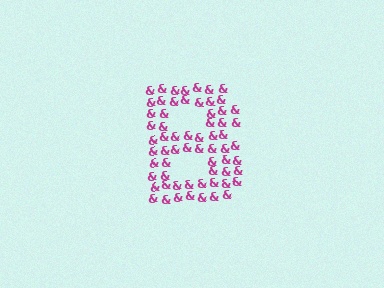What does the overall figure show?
The overall figure shows the letter B.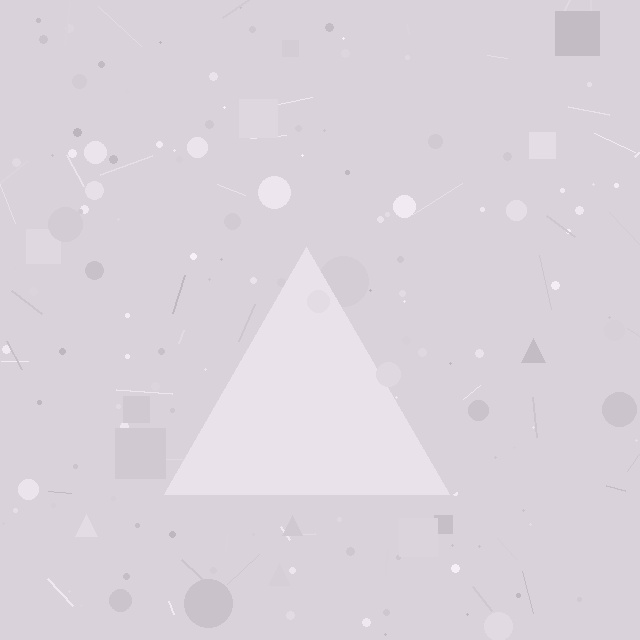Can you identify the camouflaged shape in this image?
The camouflaged shape is a triangle.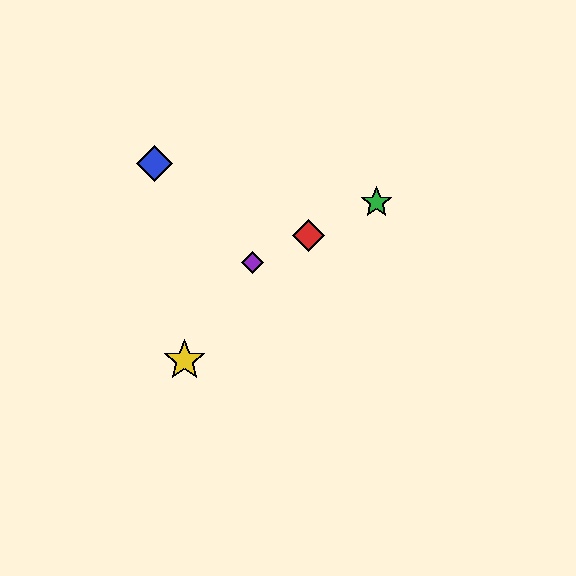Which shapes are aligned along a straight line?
The red diamond, the green star, the purple diamond are aligned along a straight line.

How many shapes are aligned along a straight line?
3 shapes (the red diamond, the green star, the purple diamond) are aligned along a straight line.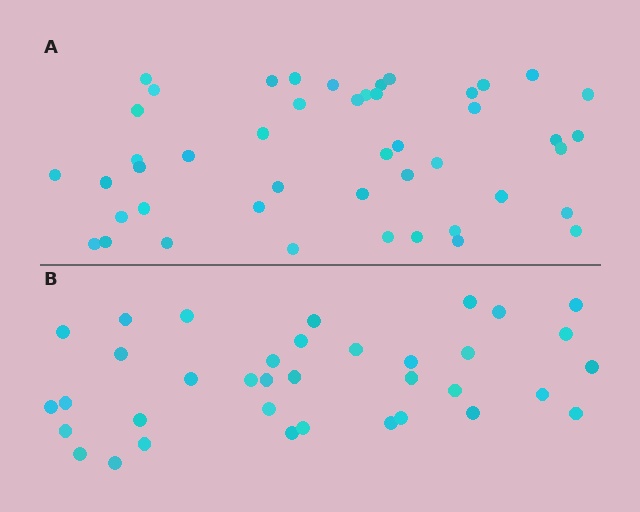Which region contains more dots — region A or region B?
Region A (the top region) has more dots.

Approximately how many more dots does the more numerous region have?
Region A has roughly 10 or so more dots than region B.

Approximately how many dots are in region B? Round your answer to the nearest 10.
About 40 dots. (The exact count is 36, which rounds to 40.)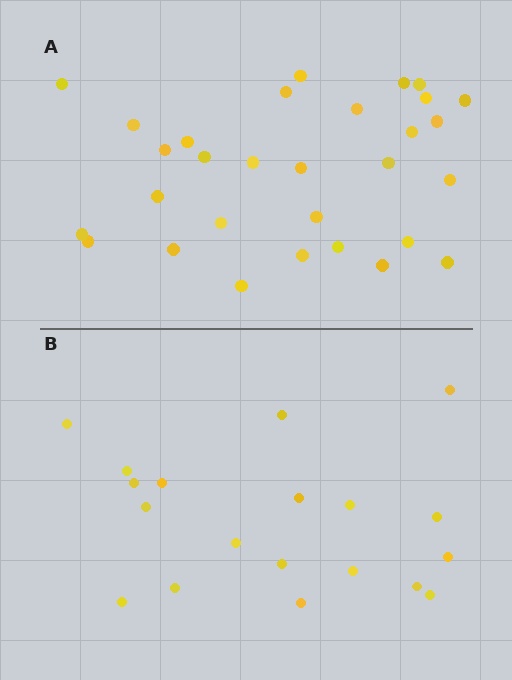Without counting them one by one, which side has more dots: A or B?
Region A (the top region) has more dots.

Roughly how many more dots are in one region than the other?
Region A has roughly 12 or so more dots than region B.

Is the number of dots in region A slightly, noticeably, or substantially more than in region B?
Region A has substantially more. The ratio is roughly 1.6 to 1.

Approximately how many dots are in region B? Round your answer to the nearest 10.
About 20 dots. (The exact count is 19, which rounds to 20.)